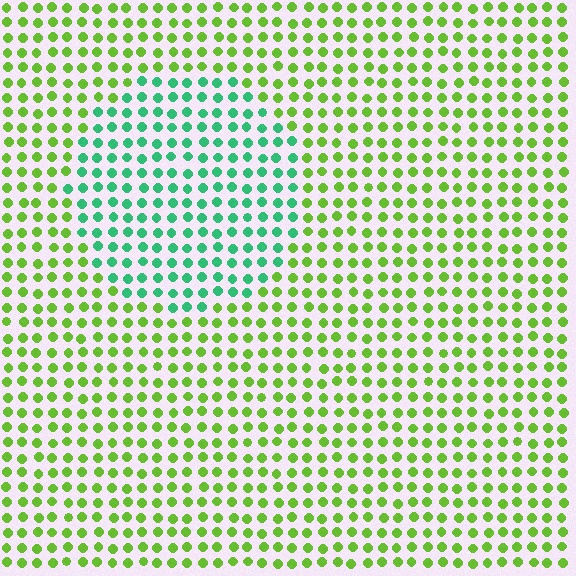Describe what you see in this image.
The image is filled with small lime elements in a uniform arrangement. A circle-shaped region is visible where the elements are tinted to a slightly different hue, forming a subtle color boundary.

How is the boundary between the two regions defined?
The boundary is defined purely by a slight shift in hue (about 52 degrees). Spacing, size, and orientation are identical on both sides.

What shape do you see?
I see a circle.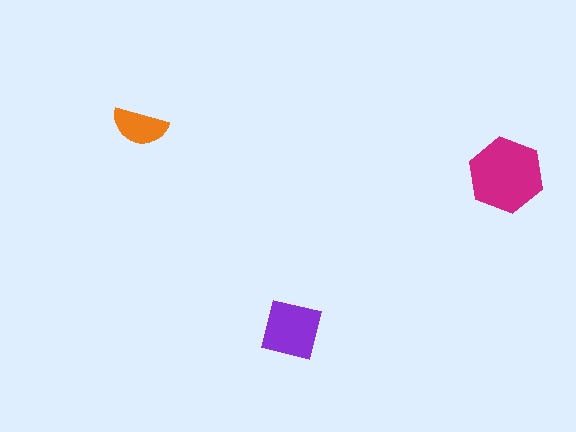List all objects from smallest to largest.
The orange semicircle, the purple square, the magenta hexagon.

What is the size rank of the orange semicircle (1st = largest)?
3rd.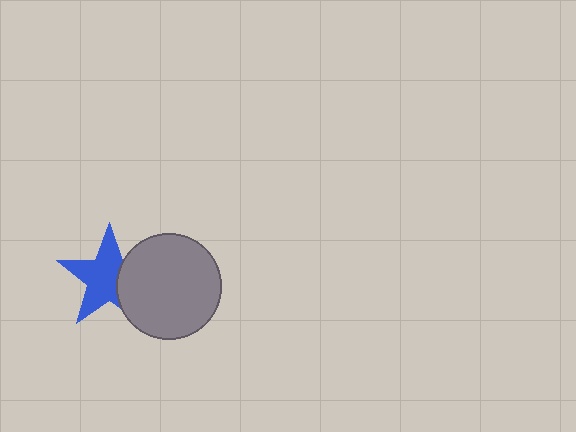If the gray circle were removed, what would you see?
You would see the complete blue star.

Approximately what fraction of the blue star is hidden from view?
Roughly 33% of the blue star is hidden behind the gray circle.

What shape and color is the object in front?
The object in front is a gray circle.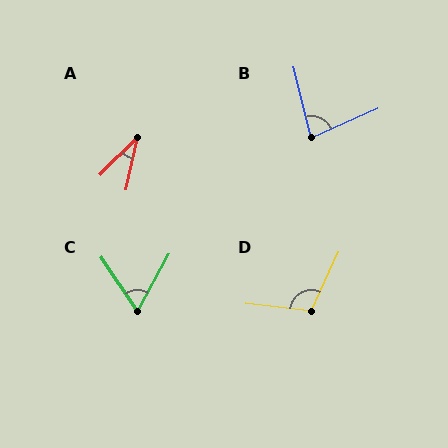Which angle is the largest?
D, at approximately 108 degrees.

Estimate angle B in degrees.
Approximately 80 degrees.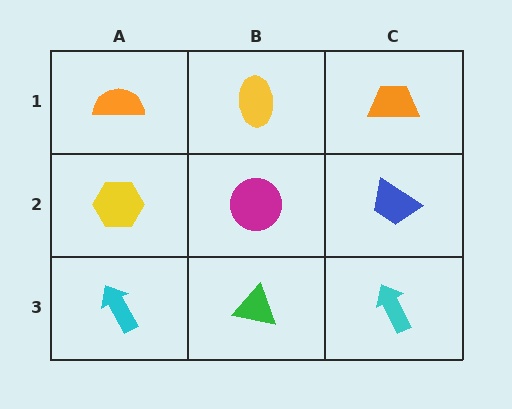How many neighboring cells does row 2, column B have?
4.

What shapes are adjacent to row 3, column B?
A magenta circle (row 2, column B), a cyan arrow (row 3, column A), a cyan arrow (row 3, column C).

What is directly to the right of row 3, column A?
A green triangle.